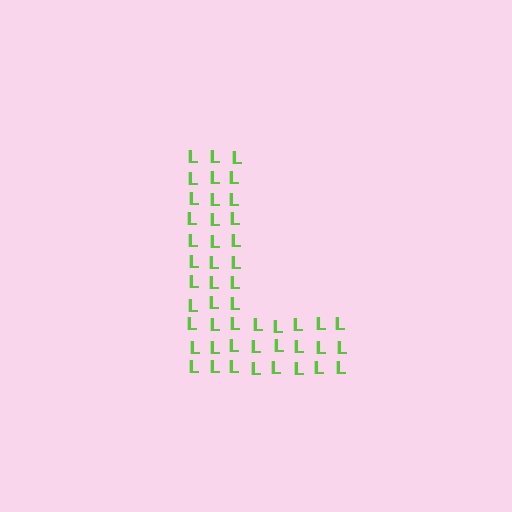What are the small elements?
The small elements are letter L's.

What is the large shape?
The large shape is the letter L.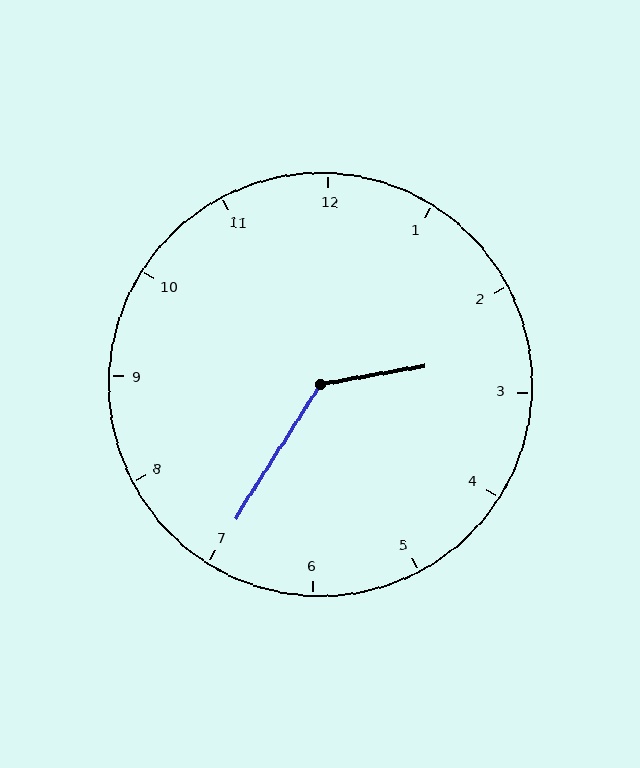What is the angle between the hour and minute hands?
Approximately 132 degrees.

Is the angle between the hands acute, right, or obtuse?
It is obtuse.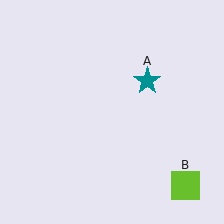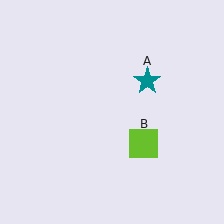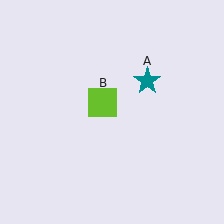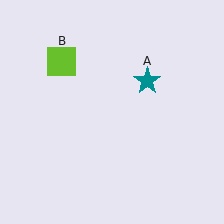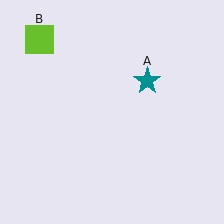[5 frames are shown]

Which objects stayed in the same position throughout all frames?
Teal star (object A) remained stationary.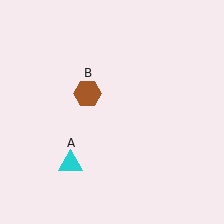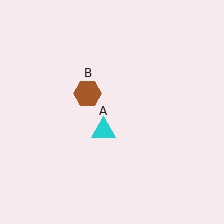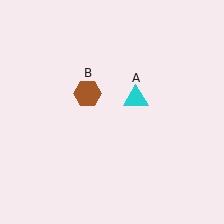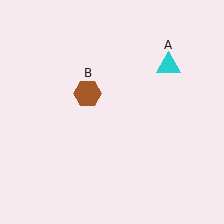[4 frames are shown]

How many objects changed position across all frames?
1 object changed position: cyan triangle (object A).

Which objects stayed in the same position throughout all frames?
Brown hexagon (object B) remained stationary.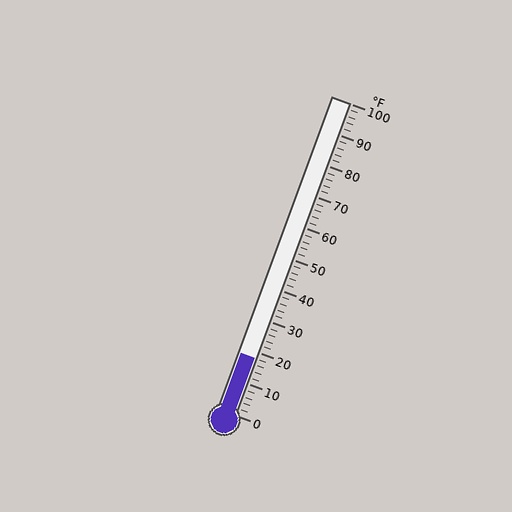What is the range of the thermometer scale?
The thermometer scale ranges from 0°F to 100°F.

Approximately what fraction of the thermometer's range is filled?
The thermometer is filled to approximately 20% of its range.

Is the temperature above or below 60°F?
The temperature is below 60°F.